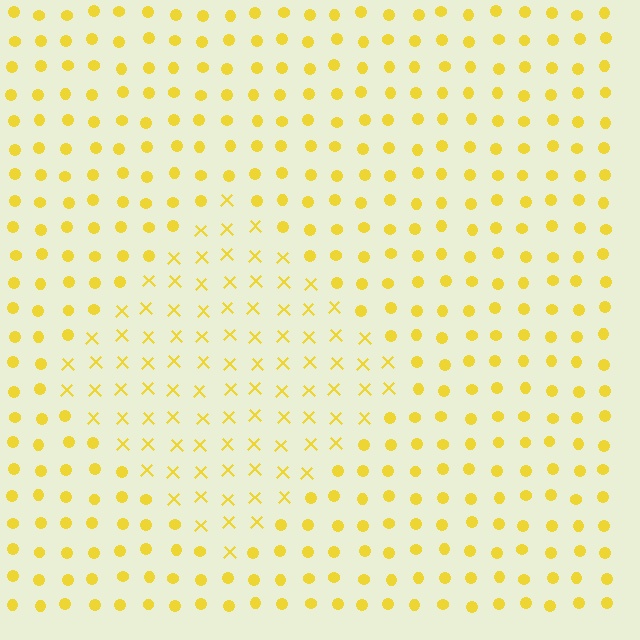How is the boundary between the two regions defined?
The boundary is defined by a change in element shape: X marks inside vs. circles outside. All elements share the same color and spacing.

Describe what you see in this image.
The image is filled with small yellow elements arranged in a uniform grid. A diamond-shaped region contains X marks, while the surrounding area contains circles. The boundary is defined purely by the change in element shape.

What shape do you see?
I see a diamond.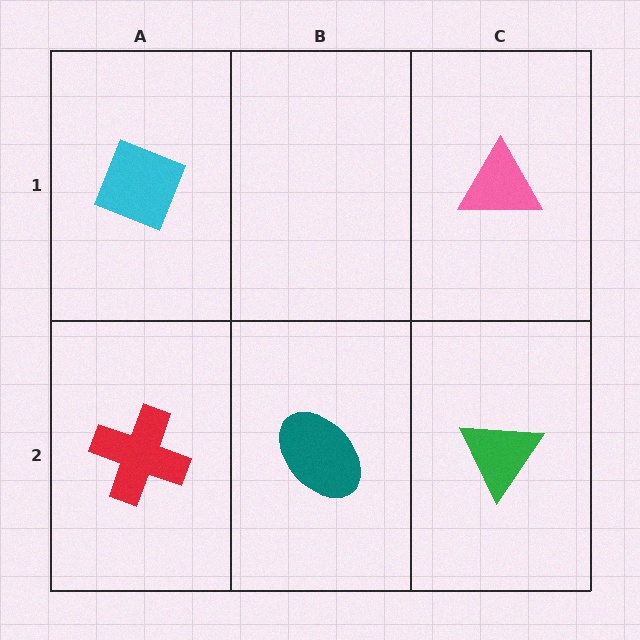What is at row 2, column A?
A red cross.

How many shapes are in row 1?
2 shapes.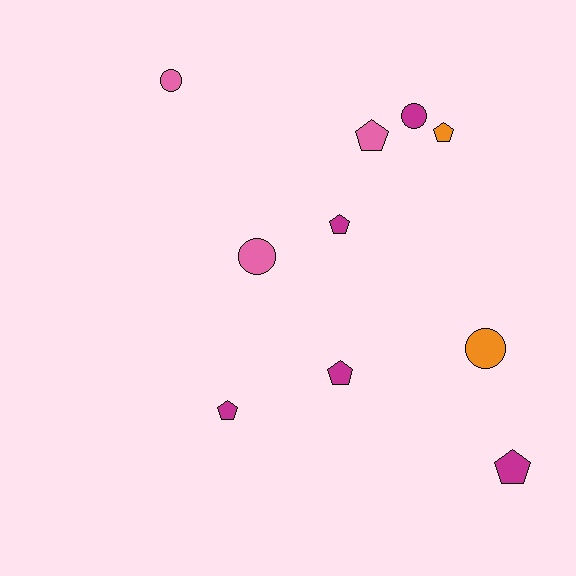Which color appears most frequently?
Magenta, with 5 objects.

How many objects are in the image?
There are 10 objects.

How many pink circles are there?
There are 2 pink circles.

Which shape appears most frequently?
Pentagon, with 6 objects.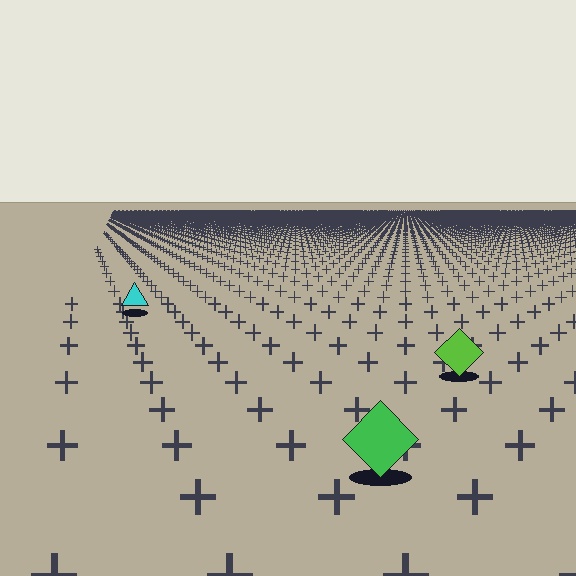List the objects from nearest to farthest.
From nearest to farthest: the green diamond, the lime diamond, the cyan triangle.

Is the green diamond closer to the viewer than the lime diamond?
Yes. The green diamond is closer — you can tell from the texture gradient: the ground texture is coarser near it.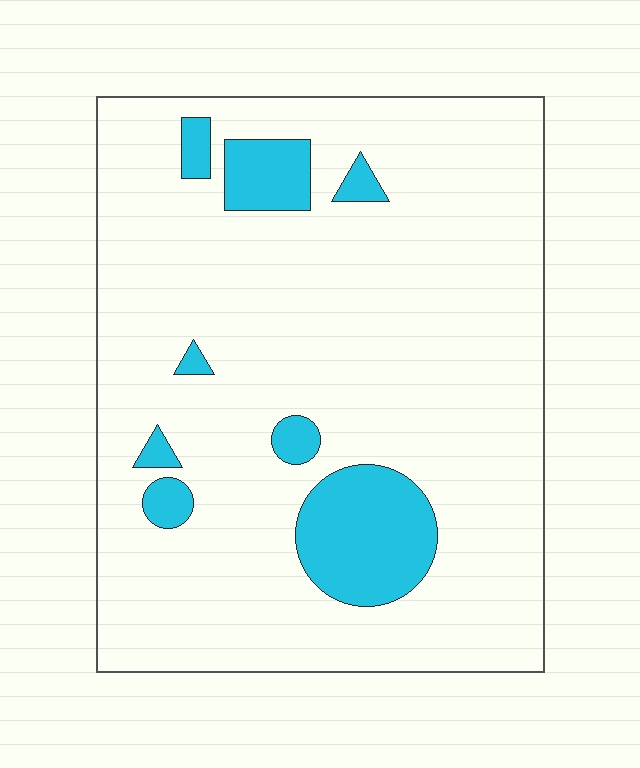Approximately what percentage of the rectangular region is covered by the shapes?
Approximately 10%.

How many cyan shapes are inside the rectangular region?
8.